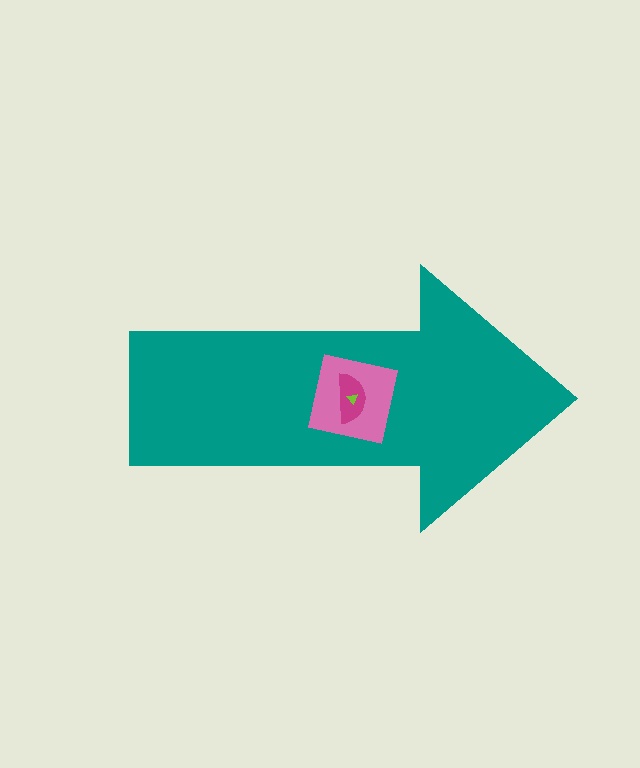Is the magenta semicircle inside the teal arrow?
Yes.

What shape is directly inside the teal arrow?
The pink square.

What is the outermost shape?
The teal arrow.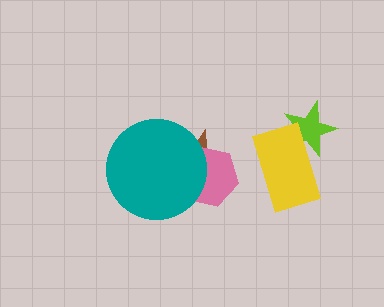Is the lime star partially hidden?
Yes, it is partially covered by another shape.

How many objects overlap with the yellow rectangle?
1 object overlaps with the yellow rectangle.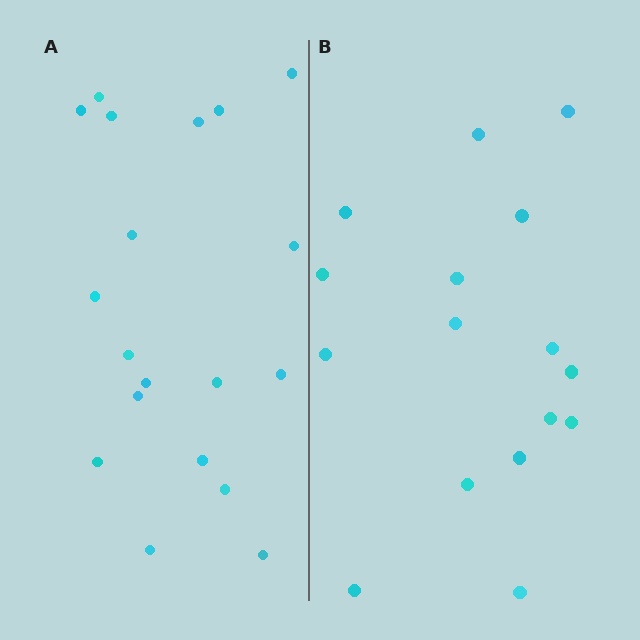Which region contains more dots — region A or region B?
Region A (the left region) has more dots.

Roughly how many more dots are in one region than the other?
Region A has just a few more — roughly 2 or 3 more dots than region B.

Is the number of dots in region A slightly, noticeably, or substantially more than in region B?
Region A has only slightly more — the two regions are fairly close. The ratio is roughly 1.2 to 1.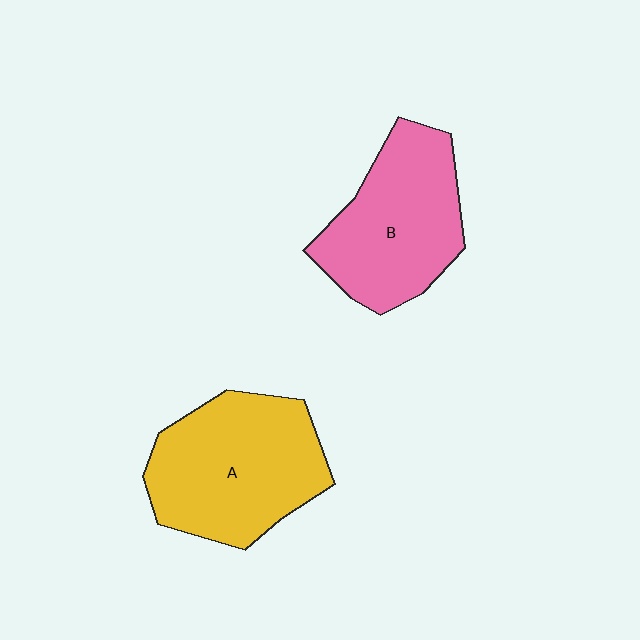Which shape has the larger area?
Shape A (yellow).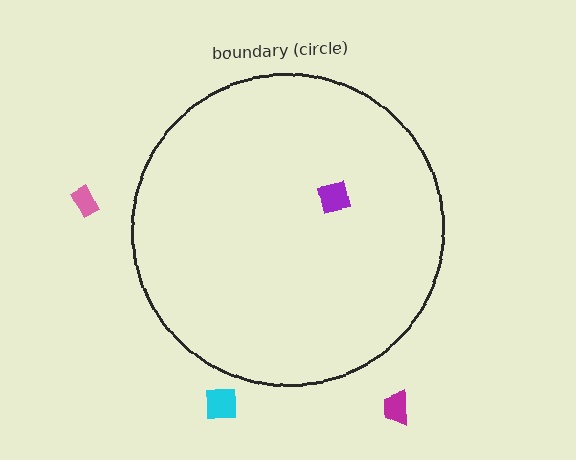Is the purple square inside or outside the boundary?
Inside.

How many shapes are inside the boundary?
1 inside, 3 outside.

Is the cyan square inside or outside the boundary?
Outside.